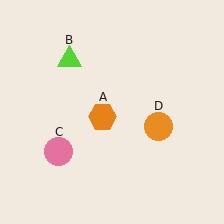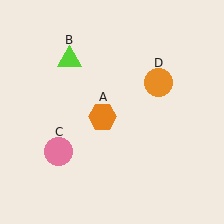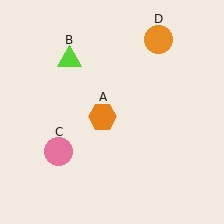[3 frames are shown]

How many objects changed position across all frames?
1 object changed position: orange circle (object D).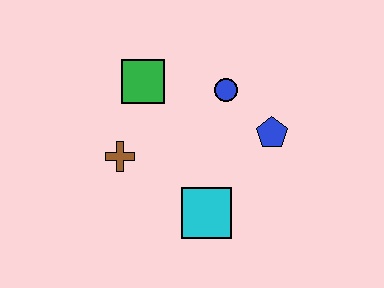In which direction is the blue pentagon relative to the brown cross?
The blue pentagon is to the right of the brown cross.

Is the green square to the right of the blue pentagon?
No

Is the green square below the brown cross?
No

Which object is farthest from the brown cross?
The blue pentagon is farthest from the brown cross.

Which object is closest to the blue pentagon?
The blue circle is closest to the blue pentagon.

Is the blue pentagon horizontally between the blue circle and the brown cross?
No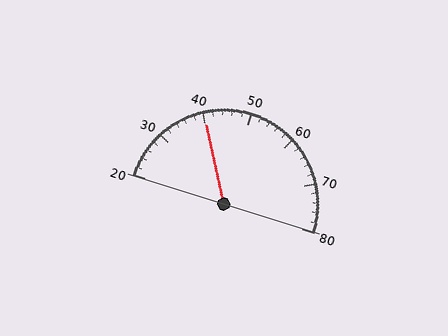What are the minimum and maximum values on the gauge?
The gauge ranges from 20 to 80.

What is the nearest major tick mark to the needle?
The nearest major tick mark is 40.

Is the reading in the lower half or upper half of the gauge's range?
The reading is in the lower half of the range (20 to 80).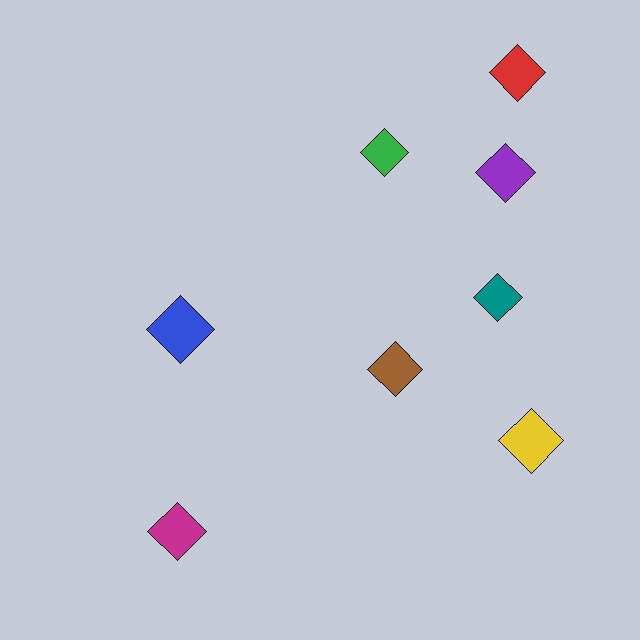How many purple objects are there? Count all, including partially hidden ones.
There is 1 purple object.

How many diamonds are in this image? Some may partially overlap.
There are 8 diamonds.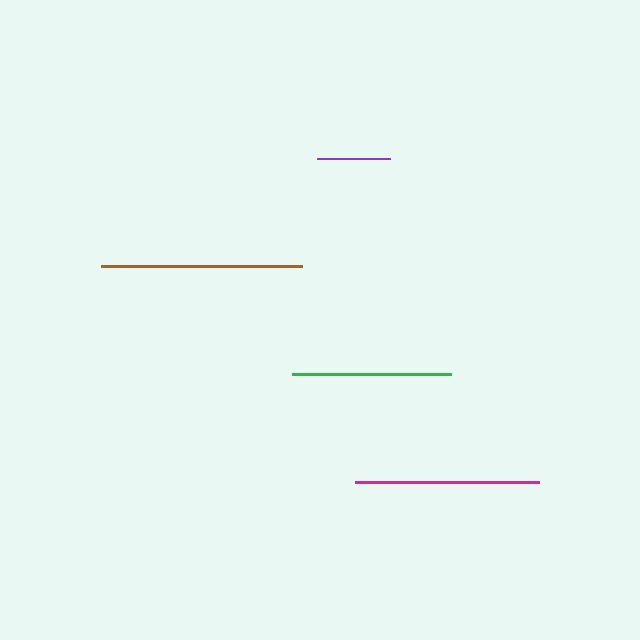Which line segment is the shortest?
The purple line is the shortest at approximately 74 pixels.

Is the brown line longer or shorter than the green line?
The brown line is longer than the green line.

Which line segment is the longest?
The brown line is the longest at approximately 201 pixels.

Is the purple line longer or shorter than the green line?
The green line is longer than the purple line.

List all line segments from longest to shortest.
From longest to shortest: brown, magenta, green, purple.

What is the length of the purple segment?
The purple segment is approximately 74 pixels long.